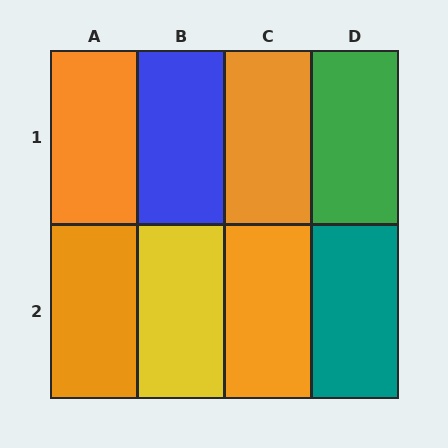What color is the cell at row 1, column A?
Orange.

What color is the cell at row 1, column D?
Green.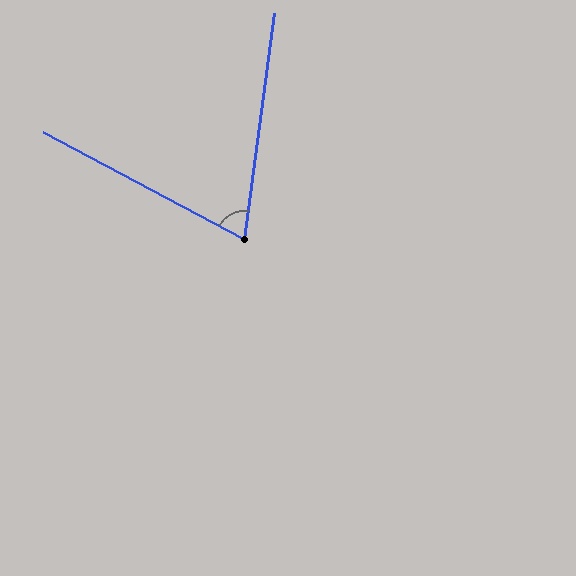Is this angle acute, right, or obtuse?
It is acute.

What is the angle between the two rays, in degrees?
Approximately 70 degrees.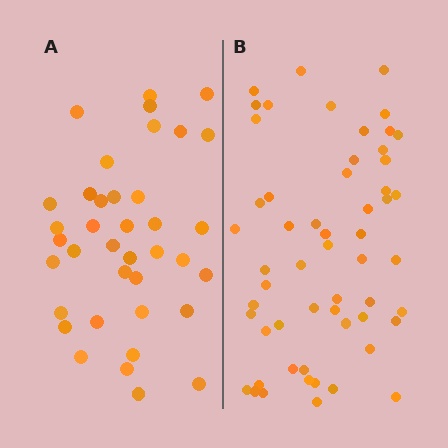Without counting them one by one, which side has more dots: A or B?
Region B (the right region) has more dots.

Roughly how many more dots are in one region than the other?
Region B has approximately 20 more dots than region A.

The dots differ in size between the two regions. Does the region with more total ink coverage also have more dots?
No. Region A has more total ink coverage because its dots are larger, but region B actually contains more individual dots. Total area can be misleading — the number of items is what matters here.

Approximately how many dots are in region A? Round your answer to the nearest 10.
About 40 dots. (The exact count is 38, which rounds to 40.)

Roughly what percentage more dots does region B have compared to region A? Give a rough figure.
About 45% more.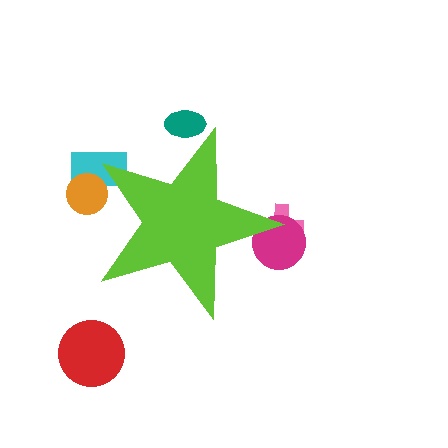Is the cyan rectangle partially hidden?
Yes, the cyan rectangle is partially hidden behind the lime star.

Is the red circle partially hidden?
No, the red circle is fully visible.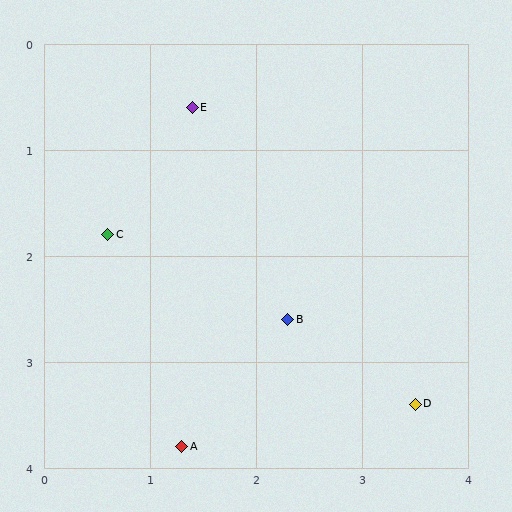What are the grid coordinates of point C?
Point C is at approximately (0.6, 1.8).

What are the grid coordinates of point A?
Point A is at approximately (1.3, 3.8).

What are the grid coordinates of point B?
Point B is at approximately (2.3, 2.6).